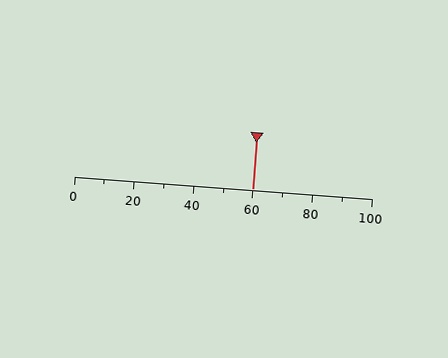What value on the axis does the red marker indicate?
The marker indicates approximately 60.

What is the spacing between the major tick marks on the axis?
The major ticks are spaced 20 apart.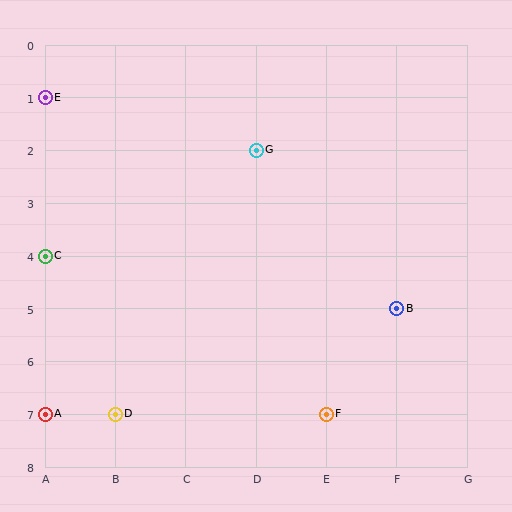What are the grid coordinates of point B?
Point B is at grid coordinates (F, 5).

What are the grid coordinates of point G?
Point G is at grid coordinates (D, 2).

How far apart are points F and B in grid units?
Points F and B are 1 column and 2 rows apart (about 2.2 grid units diagonally).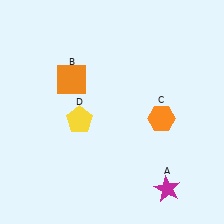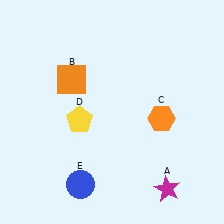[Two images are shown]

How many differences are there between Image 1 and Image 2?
There is 1 difference between the two images.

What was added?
A blue circle (E) was added in Image 2.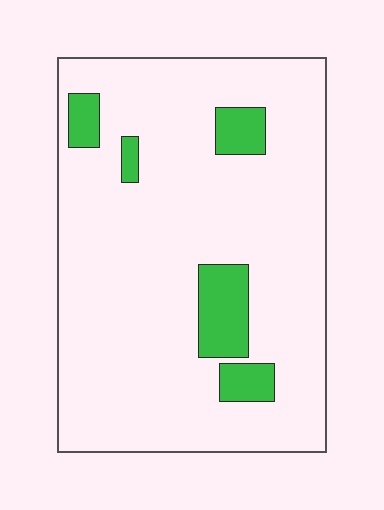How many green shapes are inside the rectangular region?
5.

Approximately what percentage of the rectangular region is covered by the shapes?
Approximately 10%.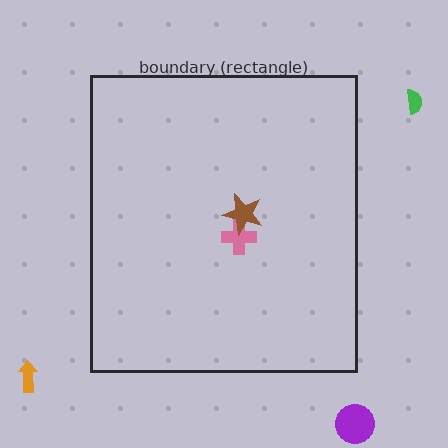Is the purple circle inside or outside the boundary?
Outside.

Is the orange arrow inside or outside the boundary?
Outside.